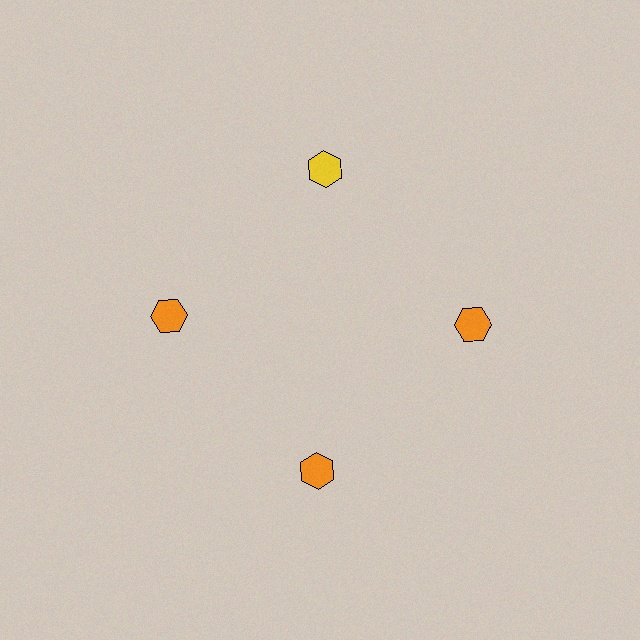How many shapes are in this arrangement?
There are 4 shapes arranged in a ring pattern.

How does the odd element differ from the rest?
It has a different color: yellow instead of orange.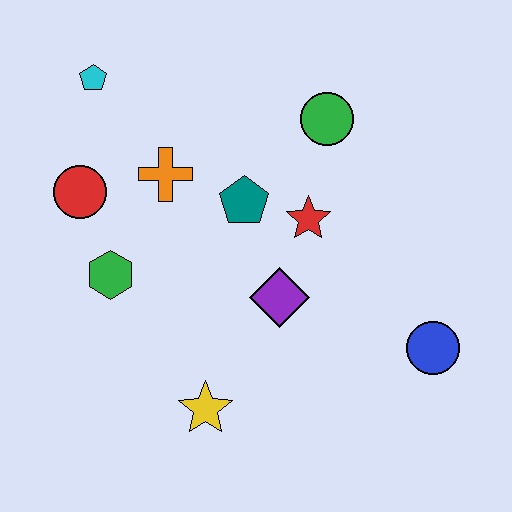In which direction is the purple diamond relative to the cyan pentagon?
The purple diamond is below the cyan pentagon.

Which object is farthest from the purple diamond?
The cyan pentagon is farthest from the purple diamond.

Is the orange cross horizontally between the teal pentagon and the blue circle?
No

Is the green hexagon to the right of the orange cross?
No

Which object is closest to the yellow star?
The purple diamond is closest to the yellow star.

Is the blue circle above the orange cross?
No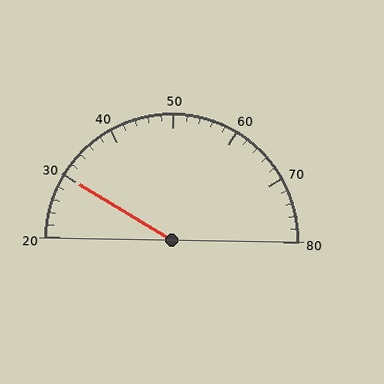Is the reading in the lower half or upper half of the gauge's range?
The reading is in the lower half of the range (20 to 80).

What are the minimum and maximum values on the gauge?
The gauge ranges from 20 to 80.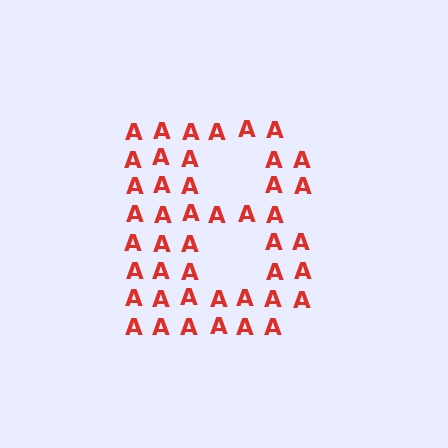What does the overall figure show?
The overall figure shows the letter B.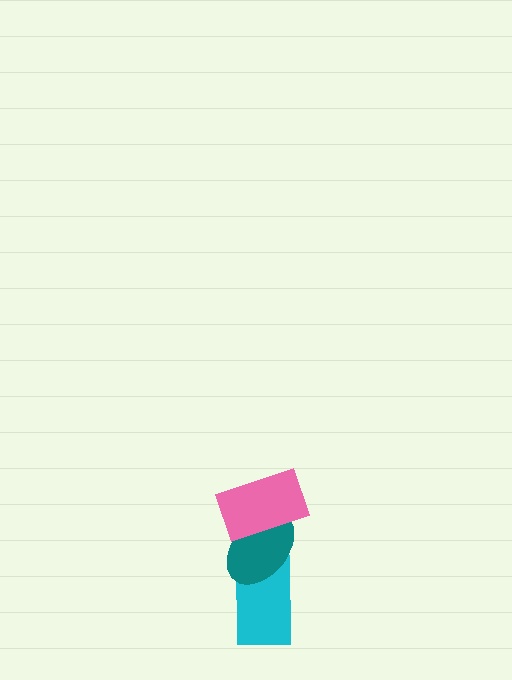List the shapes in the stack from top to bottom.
From top to bottom: the pink rectangle, the teal ellipse, the cyan rectangle.